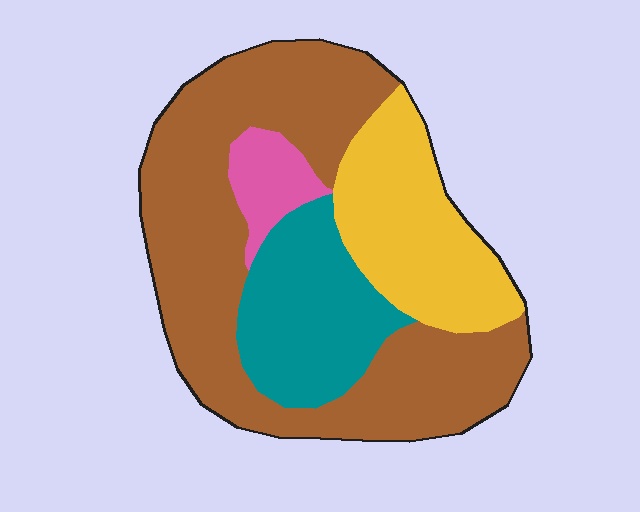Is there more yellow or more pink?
Yellow.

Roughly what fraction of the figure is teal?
Teal covers about 20% of the figure.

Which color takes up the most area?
Brown, at roughly 55%.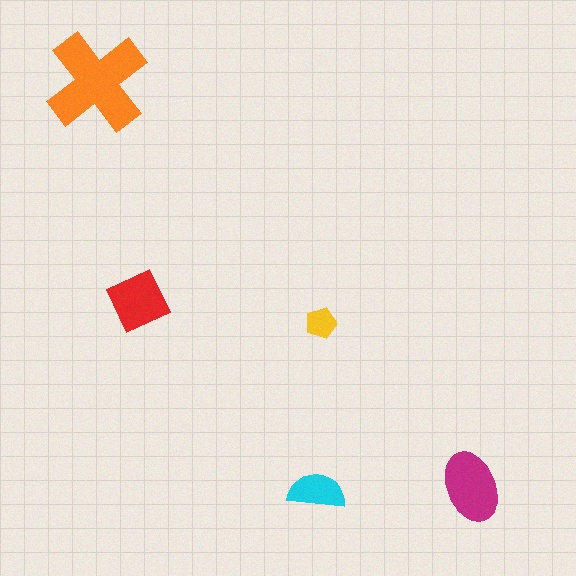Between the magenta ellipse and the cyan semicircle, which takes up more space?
The magenta ellipse.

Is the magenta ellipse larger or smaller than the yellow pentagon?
Larger.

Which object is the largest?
The orange cross.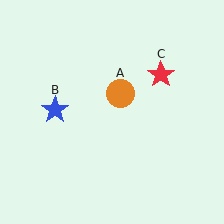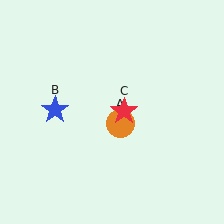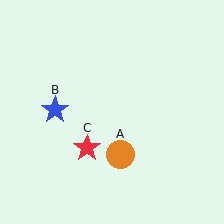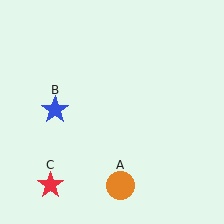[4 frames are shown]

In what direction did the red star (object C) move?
The red star (object C) moved down and to the left.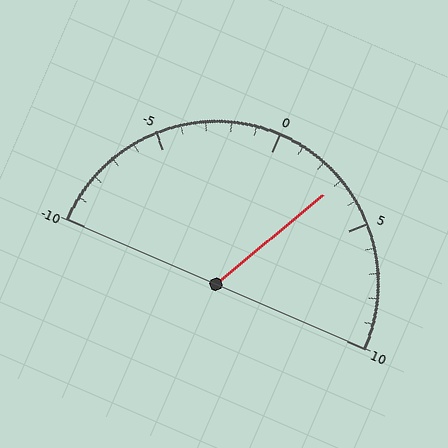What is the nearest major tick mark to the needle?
The nearest major tick mark is 5.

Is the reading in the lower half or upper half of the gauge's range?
The reading is in the upper half of the range (-10 to 10).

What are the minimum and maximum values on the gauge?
The gauge ranges from -10 to 10.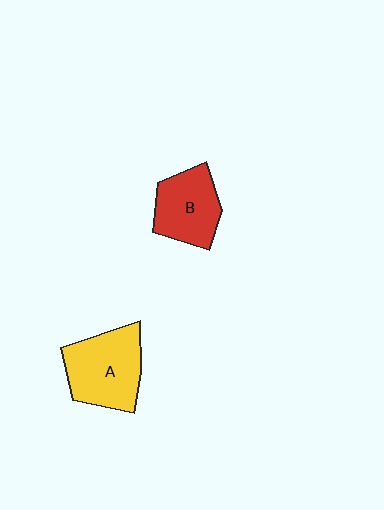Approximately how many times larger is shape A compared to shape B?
Approximately 1.2 times.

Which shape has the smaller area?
Shape B (red).